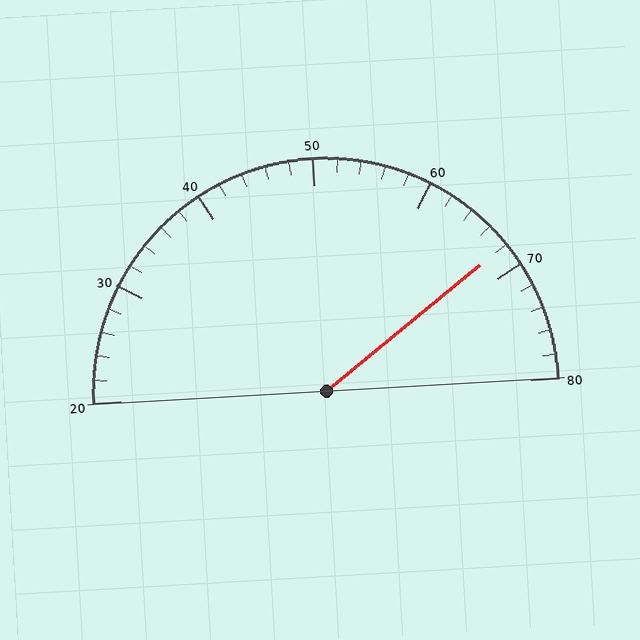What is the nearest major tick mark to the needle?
The nearest major tick mark is 70.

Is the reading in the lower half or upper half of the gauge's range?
The reading is in the upper half of the range (20 to 80).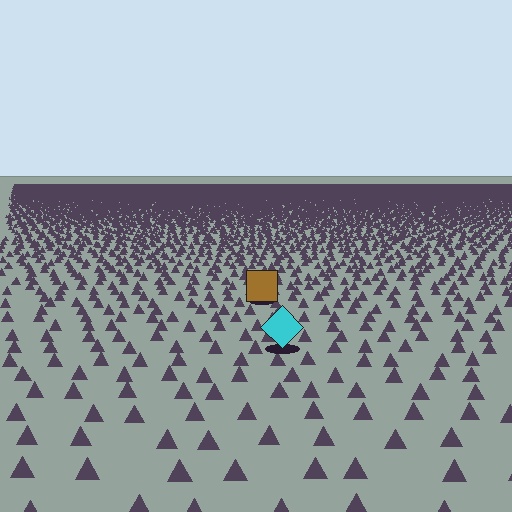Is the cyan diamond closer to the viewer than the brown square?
Yes. The cyan diamond is closer — you can tell from the texture gradient: the ground texture is coarser near it.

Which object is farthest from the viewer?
The brown square is farthest from the viewer. It appears smaller and the ground texture around it is denser.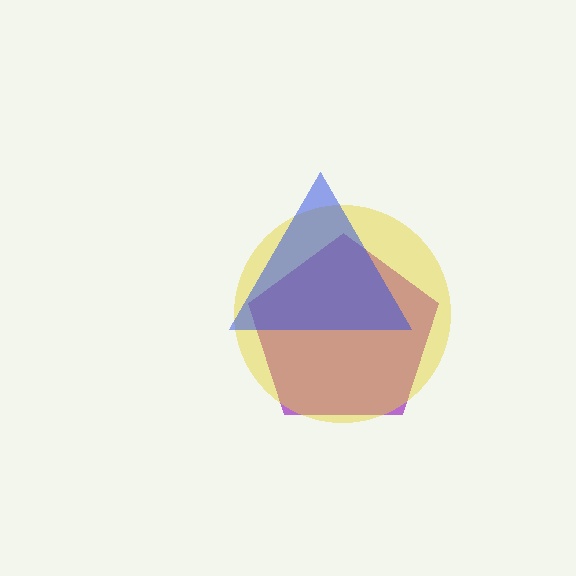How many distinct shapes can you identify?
There are 3 distinct shapes: a purple pentagon, a yellow circle, a blue triangle.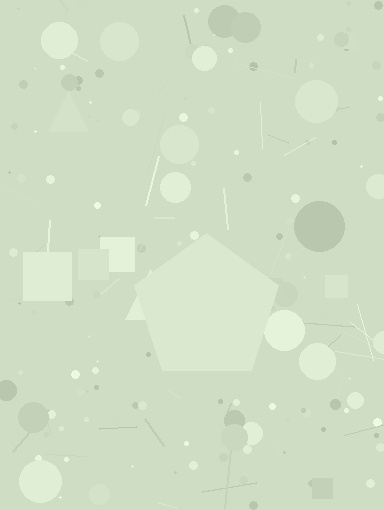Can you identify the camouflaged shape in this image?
The camouflaged shape is a pentagon.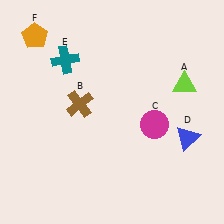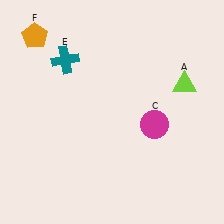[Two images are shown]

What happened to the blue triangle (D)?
The blue triangle (D) was removed in Image 2. It was in the bottom-right area of Image 1.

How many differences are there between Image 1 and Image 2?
There are 2 differences between the two images.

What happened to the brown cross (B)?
The brown cross (B) was removed in Image 2. It was in the top-left area of Image 1.